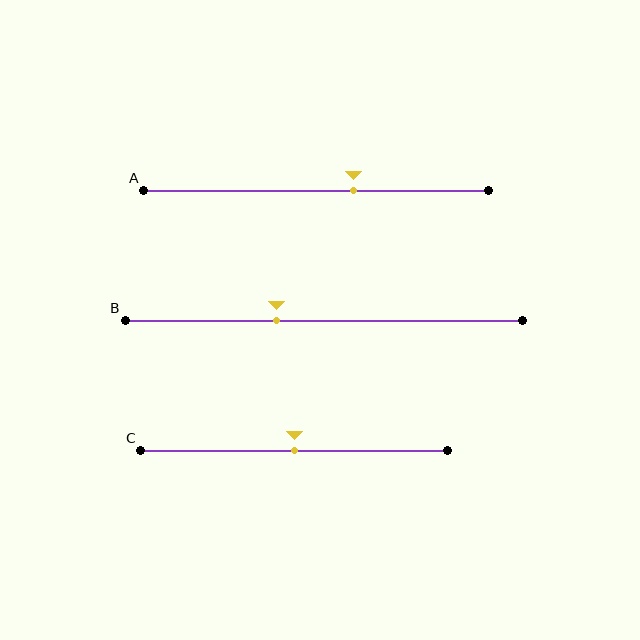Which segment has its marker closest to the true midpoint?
Segment C has its marker closest to the true midpoint.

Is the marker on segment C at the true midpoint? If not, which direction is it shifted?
Yes, the marker on segment C is at the true midpoint.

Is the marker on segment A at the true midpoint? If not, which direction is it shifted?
No, the marker on segment A is shifted to the right by about 11% of the segment length.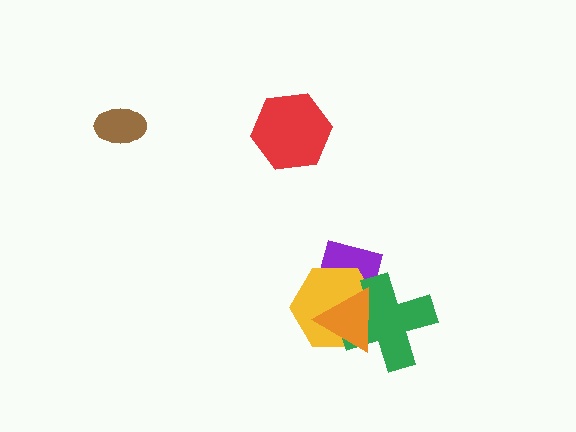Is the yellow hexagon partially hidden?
Yes, it is partially covered by another shape.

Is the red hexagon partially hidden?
No, no other shape covers it.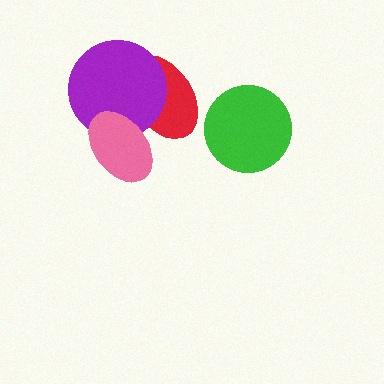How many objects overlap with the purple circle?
2 objects overlap with the purple circle.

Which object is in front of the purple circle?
The pink ellipse is in front of the purple circle.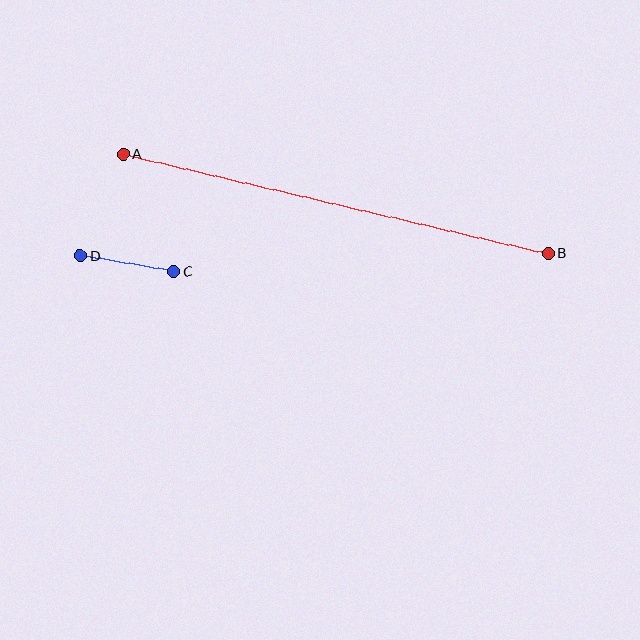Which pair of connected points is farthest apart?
Points A and B are farthest apart.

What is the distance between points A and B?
The distance is approximately 436 pixels.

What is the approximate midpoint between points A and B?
The midpoint is at approximately (336, 204) pixels.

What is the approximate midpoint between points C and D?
The midpoint is at approximately (127, 264) pixels.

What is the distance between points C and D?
The distance is approximately 95 pixels.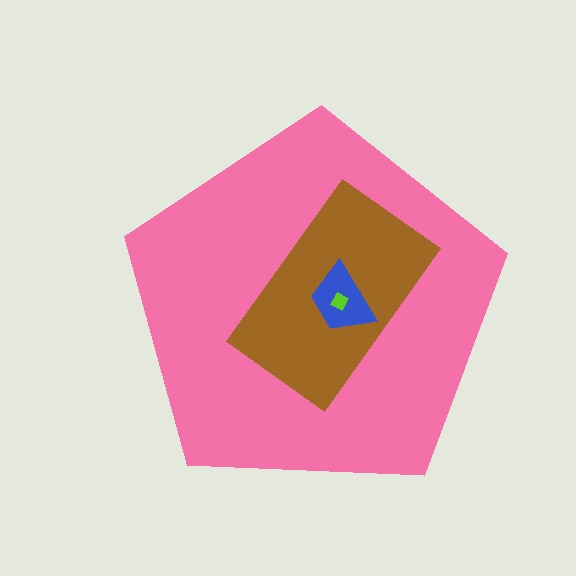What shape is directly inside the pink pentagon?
The brown rectangle.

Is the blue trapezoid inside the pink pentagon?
Yes.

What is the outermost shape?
The pink pentagon.